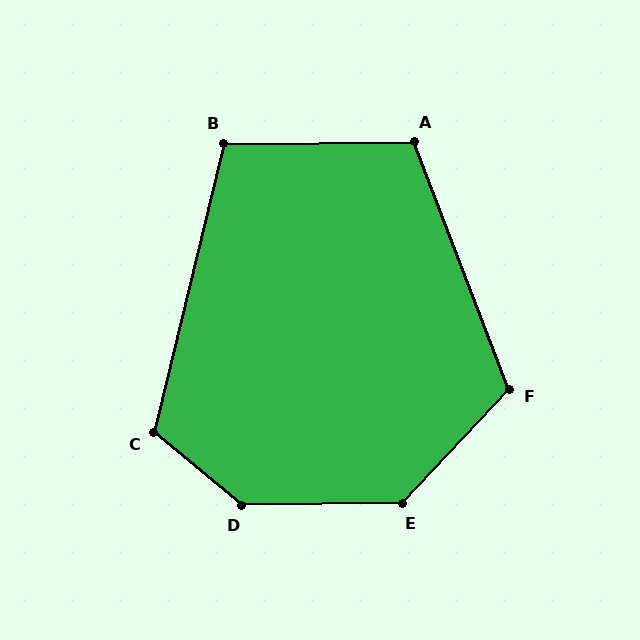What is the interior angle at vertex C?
Approximately 116 degrees (obtuse).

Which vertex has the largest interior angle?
D, at approximately 140 degrees.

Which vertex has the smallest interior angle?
B, at approximately 104 degrees.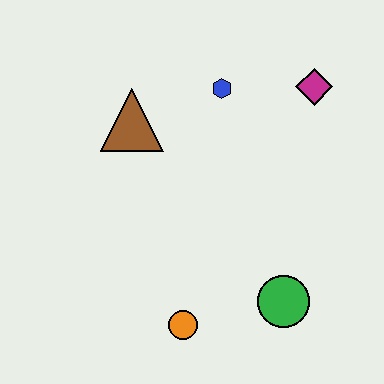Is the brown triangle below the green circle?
No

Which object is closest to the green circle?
The orange circle is closest to the green circle.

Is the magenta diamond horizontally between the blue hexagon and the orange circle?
No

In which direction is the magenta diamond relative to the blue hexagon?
The magenta diamond is to the right of the blue hexagon.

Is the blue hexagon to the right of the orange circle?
Yes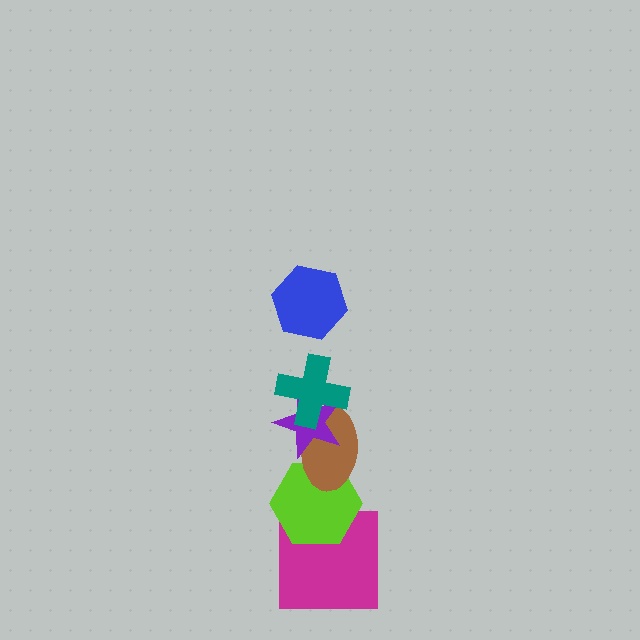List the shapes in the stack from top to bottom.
From top to bottom: the blue hexagon, the teal cross, the purple star, the brown ellipse, the lime hexagon, the magenta square.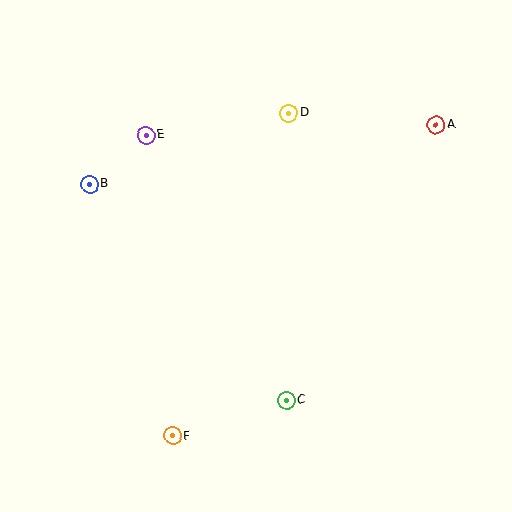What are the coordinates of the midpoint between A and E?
The midpoint between A and E is at (291, 130).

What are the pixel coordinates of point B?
Point B is at (89, 184).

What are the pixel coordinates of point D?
Point D is at (289, 113).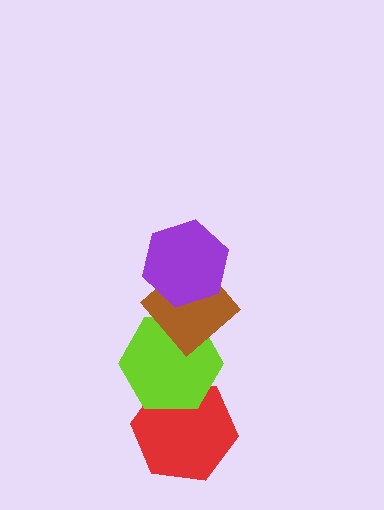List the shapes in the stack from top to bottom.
From top to bottom: the purple hexagon, the brown diamond, the lime hexagon, the red hexagon.